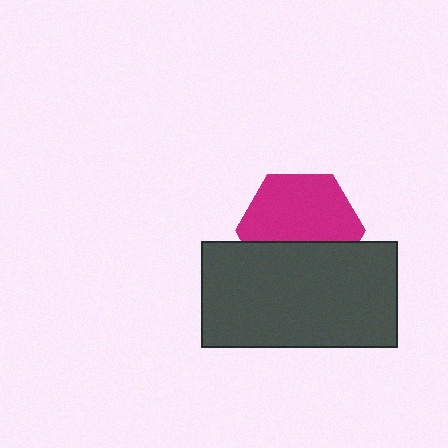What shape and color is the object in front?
The object in front is a dark gray rectangle.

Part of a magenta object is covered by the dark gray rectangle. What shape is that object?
It is a hexagon.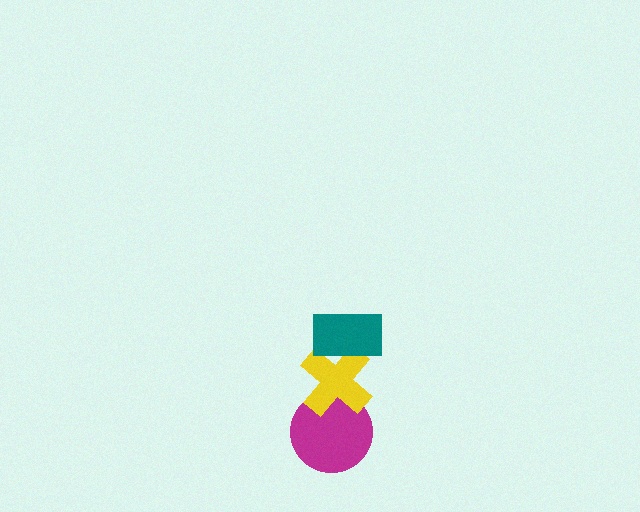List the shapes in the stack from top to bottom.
From top to bottom: the teal rectangle, the yellow cross, the magenta circle.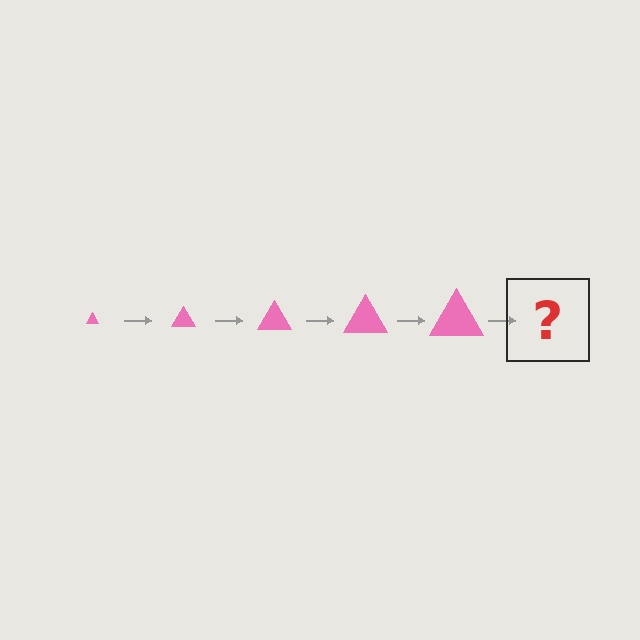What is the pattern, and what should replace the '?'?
The pattern is that the triangle gets progressively larger each step. The '?' should be a pink triangle, larger than the previous one.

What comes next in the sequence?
The next element should be a pink triangle, larger than the previous one.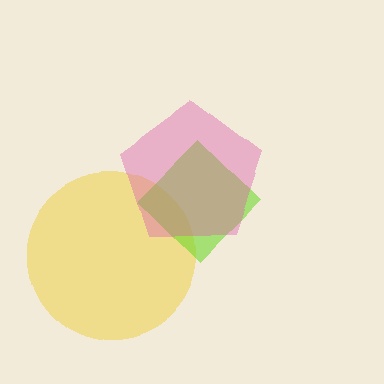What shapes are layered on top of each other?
The layered shapes are: a yellow circle, a lime diamond, a pink pentagon.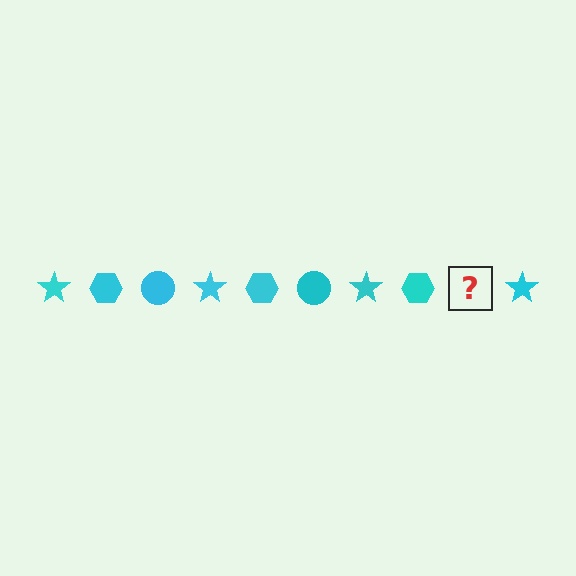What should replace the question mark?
The question mark should be replaced with a cyan circle.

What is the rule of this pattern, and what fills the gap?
The rule is that the pattern cycles through star, hexagon, circle shapes in cyan. The gap should be filled with a cyan circle.